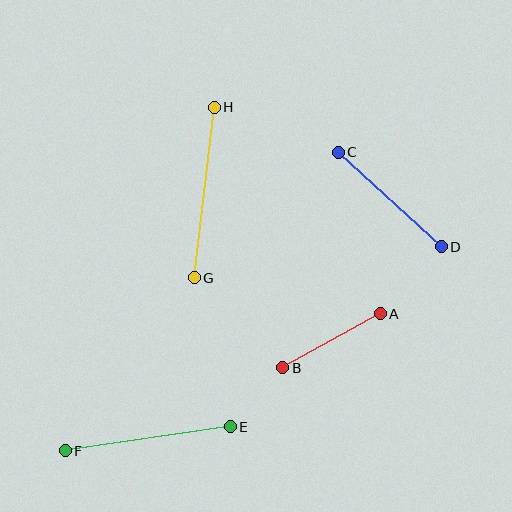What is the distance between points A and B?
The distance is approximately 112 pixels.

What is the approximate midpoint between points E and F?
The midpoint is at approximately (148, 439) pixels.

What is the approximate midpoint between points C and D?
The midpoint is at approximately (390, 199) pixels.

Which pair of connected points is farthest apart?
Points G and H are farthest apart.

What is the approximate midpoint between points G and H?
The midpoint is at approximately (204, 192) pixels.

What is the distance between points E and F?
The distance is approximately 167 pixels.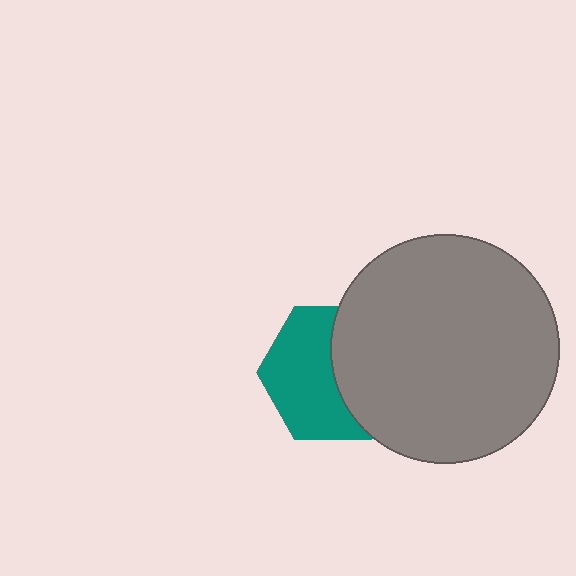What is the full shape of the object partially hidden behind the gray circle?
The partially hidden object is a teal hexagon.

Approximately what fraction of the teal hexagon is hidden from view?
Roughly 44% of the teal hexagon is hidden behind the gray circle.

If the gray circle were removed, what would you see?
You would see the complete teal hexagon.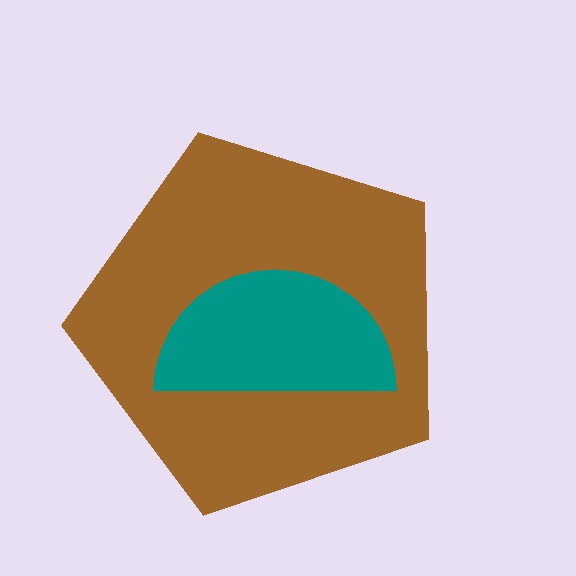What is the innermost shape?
The teal semicircle.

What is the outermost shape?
The brown pentagon.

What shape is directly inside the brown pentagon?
The teal semicircle.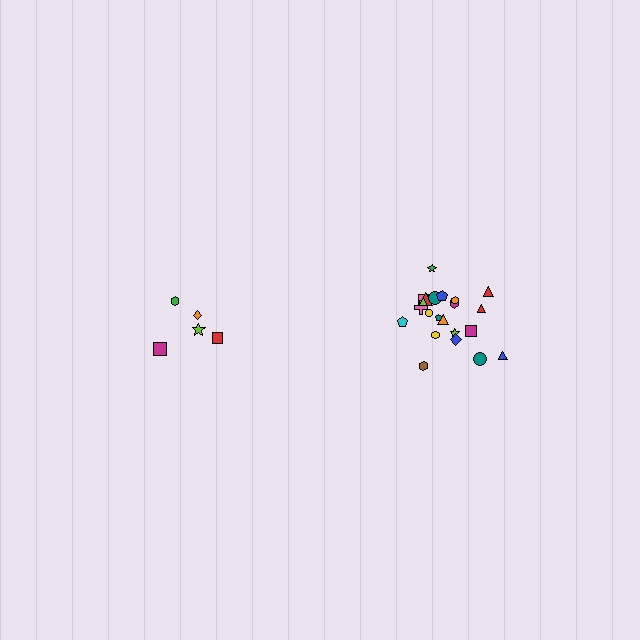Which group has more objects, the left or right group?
The right group.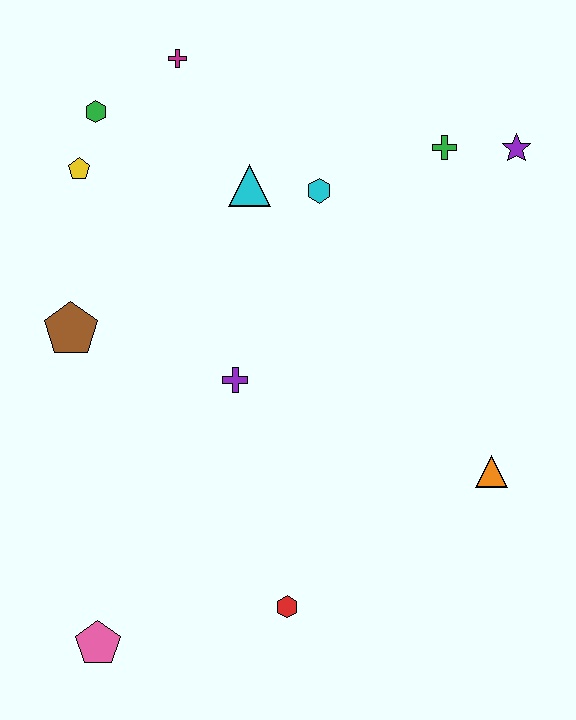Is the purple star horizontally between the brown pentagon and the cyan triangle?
No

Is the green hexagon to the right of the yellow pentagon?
Yes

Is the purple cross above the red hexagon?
Yes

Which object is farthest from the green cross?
The pink pentagon is farthest from the green cross.